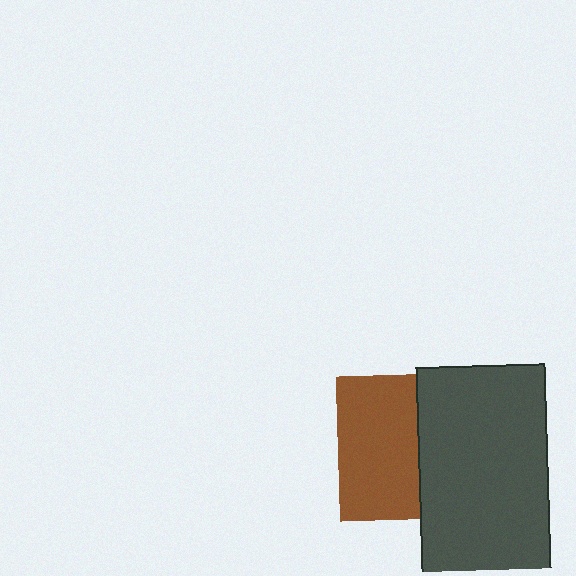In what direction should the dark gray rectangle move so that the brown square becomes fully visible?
The dark gray rectangle should move right. That is the shortest direction to clear the overlap and leave the brown square fully visible.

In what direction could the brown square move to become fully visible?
The brown square could move left. That would shift it out from behind the dark gray rectangle entirely.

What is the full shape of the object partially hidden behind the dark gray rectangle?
The partially hidden object is a brown square.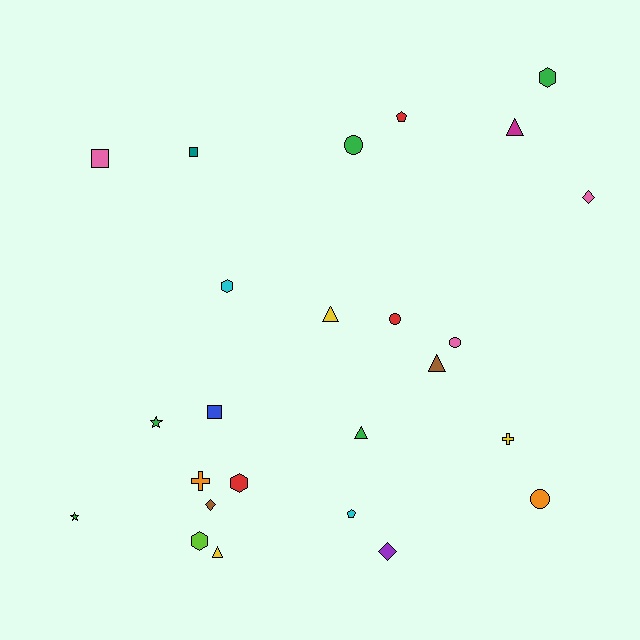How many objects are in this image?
There are 25 objects.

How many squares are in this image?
There are 3 squares.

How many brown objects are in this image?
There are 2 brown objects.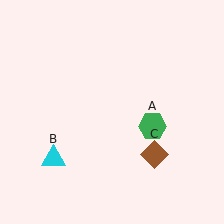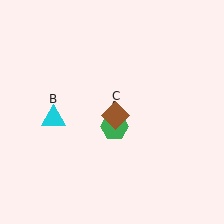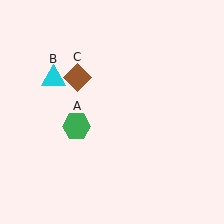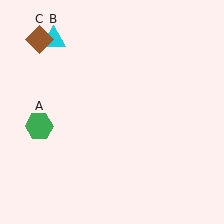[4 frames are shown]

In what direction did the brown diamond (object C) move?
The brown diamond (object C) moved up and to the left.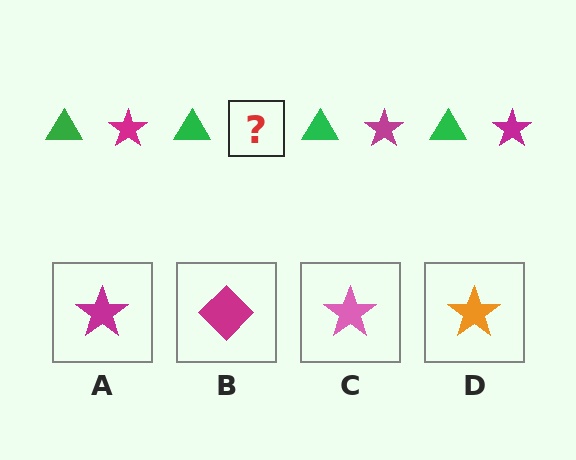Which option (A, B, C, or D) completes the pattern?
A.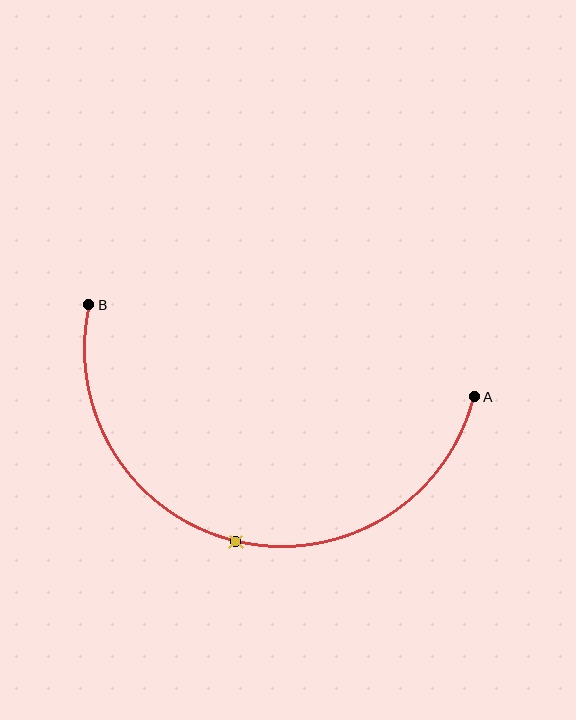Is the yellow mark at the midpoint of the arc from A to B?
Yes. The yellow mark lies on the arc at equal arc-length from both A and B — it is the arc midpoint.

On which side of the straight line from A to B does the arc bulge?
The arc bulges below the straight line connecting A and B.